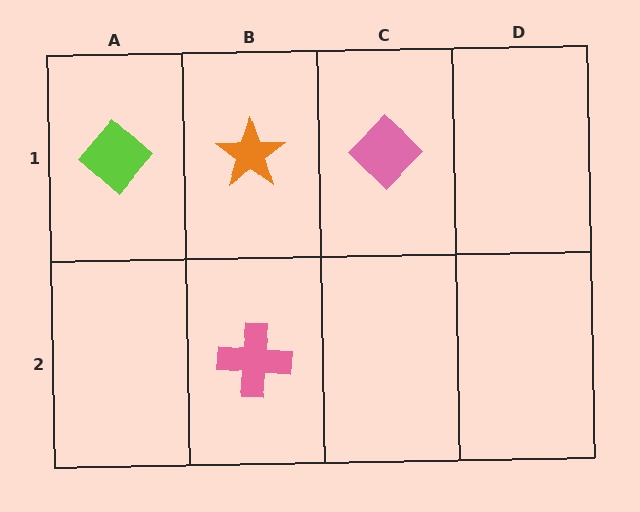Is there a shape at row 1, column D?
No, that cell is empty.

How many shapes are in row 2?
1 shape.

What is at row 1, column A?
A lime diamond.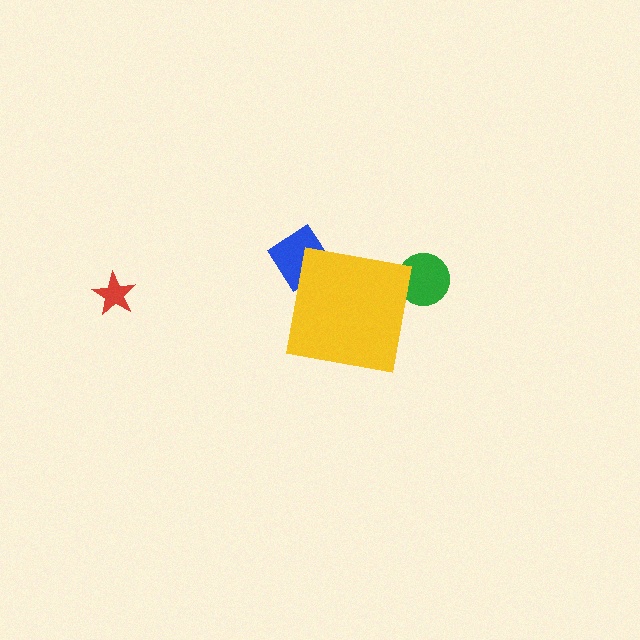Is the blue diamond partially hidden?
Yes, the blue diamond is partially hidden behind the yellow square.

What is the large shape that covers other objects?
A yellow square.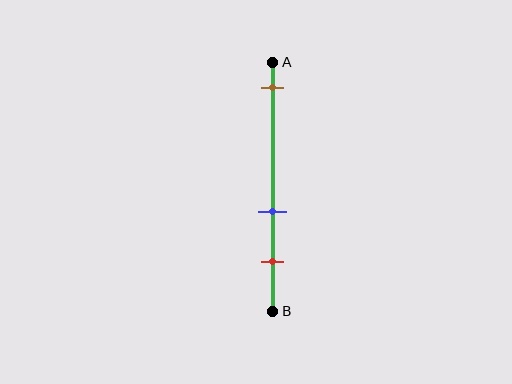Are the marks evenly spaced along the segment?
No, the marks are not evenly spaced.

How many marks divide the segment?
There are 3 marks dividing the segment.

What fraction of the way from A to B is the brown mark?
The brown mark is approximately 10% (0.1) of the way from A to B.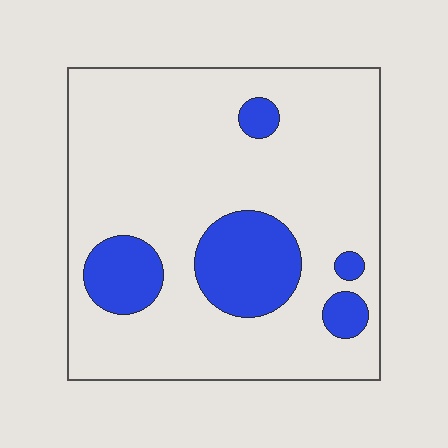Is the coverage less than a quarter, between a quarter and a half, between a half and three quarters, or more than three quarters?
Less than a quarter.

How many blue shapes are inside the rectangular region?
5.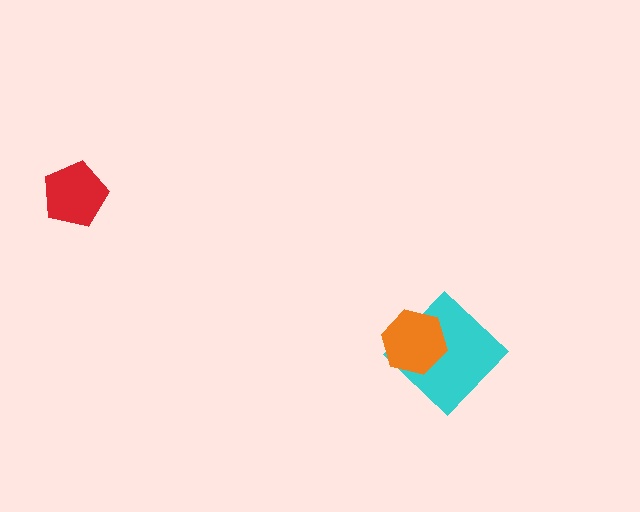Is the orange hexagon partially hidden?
No, no other shape covers it.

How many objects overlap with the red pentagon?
0 objects overlap with the red pentagon.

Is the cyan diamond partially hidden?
Yes, it is partially covered by another shape.